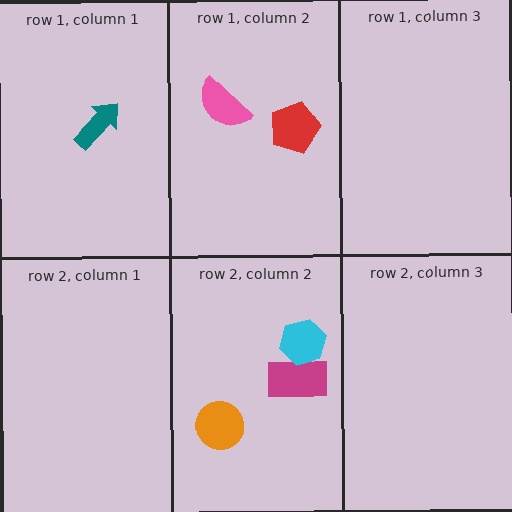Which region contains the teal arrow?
The row 1, column 1 region.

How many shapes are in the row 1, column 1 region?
1.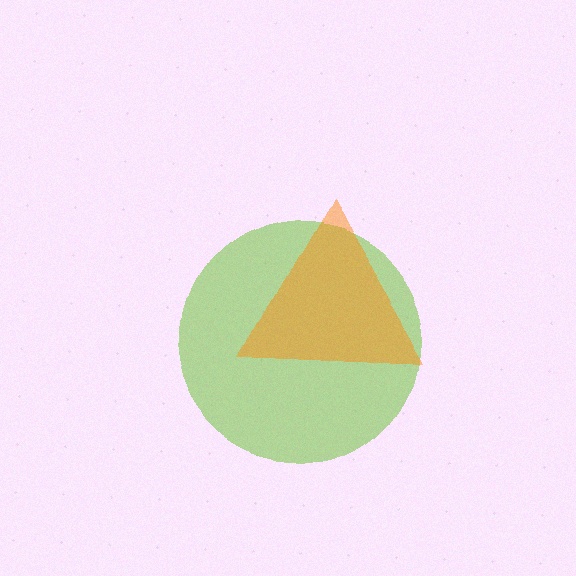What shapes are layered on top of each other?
The layered shapes are: a lime circle, an orange triangle.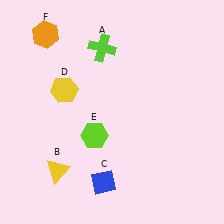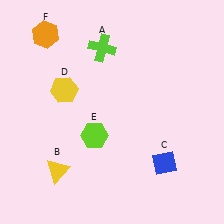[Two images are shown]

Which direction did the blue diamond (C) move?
The blue diamond (C) moved right.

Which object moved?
The blue diamond (C) moved right.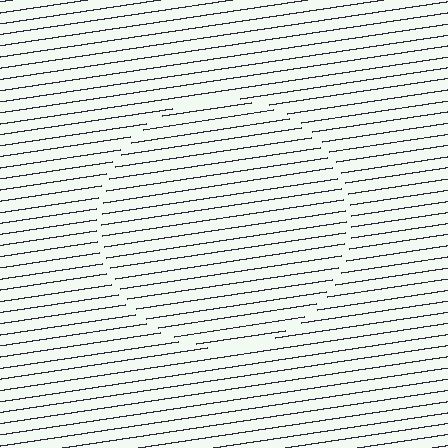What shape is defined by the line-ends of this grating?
An illusory circle. The interior of the shape contains the same grating, shifted by half a period — the contour is defined by the phase discontinuity where line-ends from the inner and outer gratings abut.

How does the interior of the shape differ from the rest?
The interior of the shape contains the same grating, shifted by half a period — the contour is defined by the phase discontinuity where line-ends from the inner and outer gratings abut.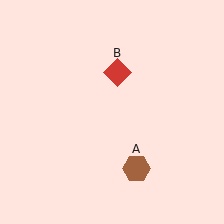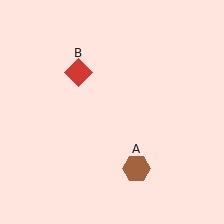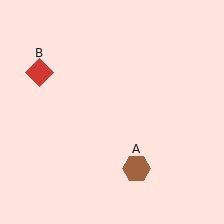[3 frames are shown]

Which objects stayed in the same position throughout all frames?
Brown hexagon (object A) remained stationary.